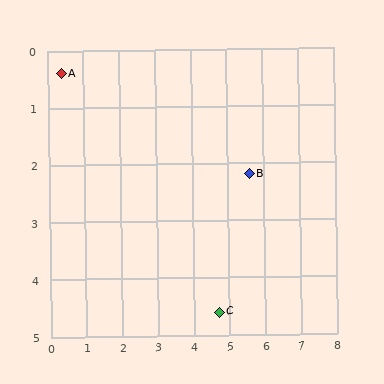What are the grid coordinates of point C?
Point C is at approximately (4.7, 4.6).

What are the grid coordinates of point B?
Point B is at approximately (5.6, 2.2).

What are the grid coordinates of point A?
Point A is at approximately (0.4, 0.4).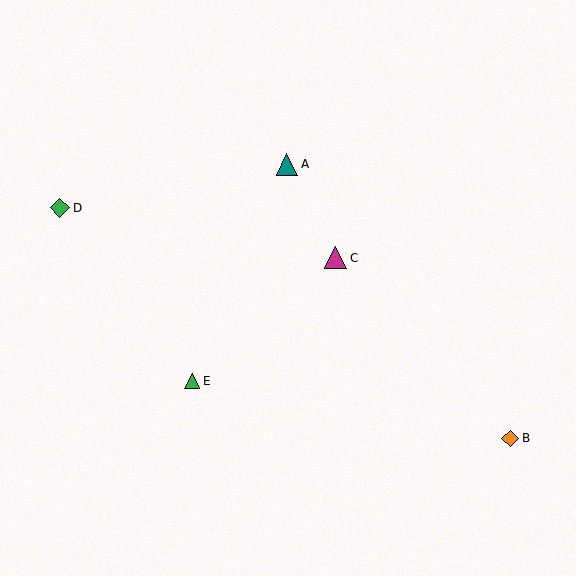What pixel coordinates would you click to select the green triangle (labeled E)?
Click at (192, 381) to select the green triangle E.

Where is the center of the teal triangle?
The center of the teal triangle is at (287, 164).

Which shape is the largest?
The magenta triangle (labeled C) is the largest.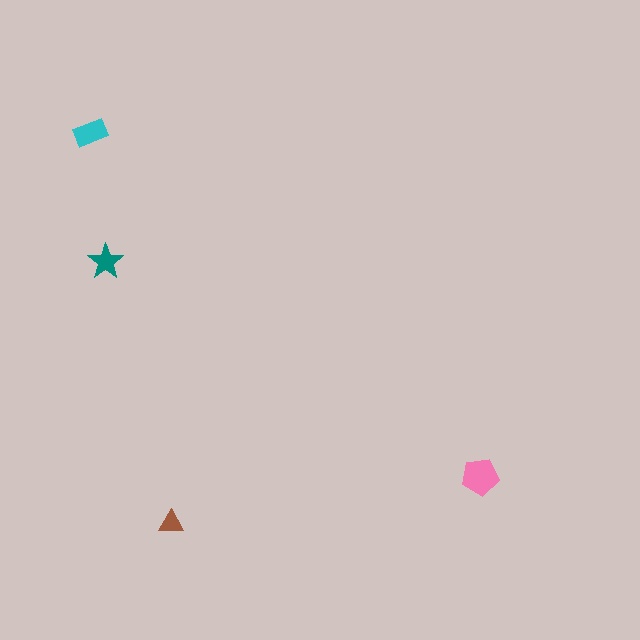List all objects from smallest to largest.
The brown triangle, the teal star, the cyan rectangle, the pink pentagon.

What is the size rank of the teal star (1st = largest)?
3rd.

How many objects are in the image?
There are 4 objects in the image.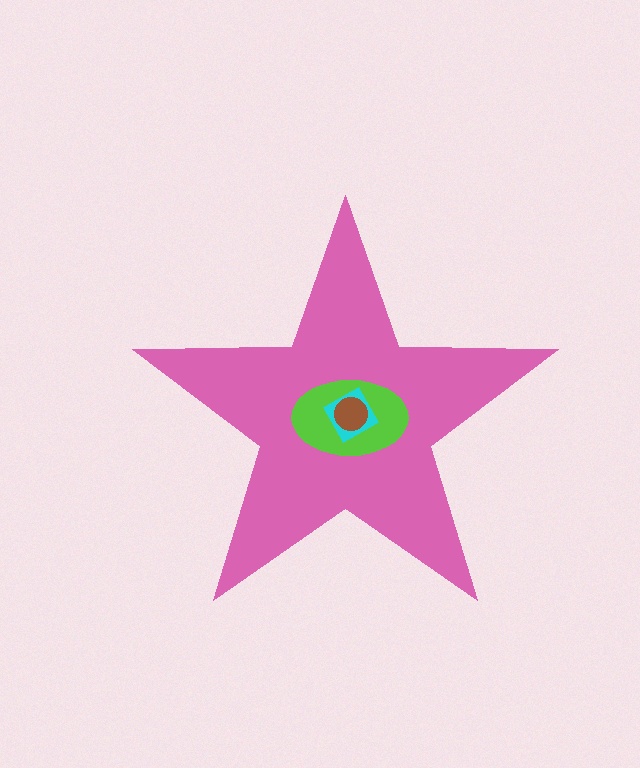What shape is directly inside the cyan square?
The brown circle.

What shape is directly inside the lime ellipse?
The cyan square.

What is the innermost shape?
The brown circle.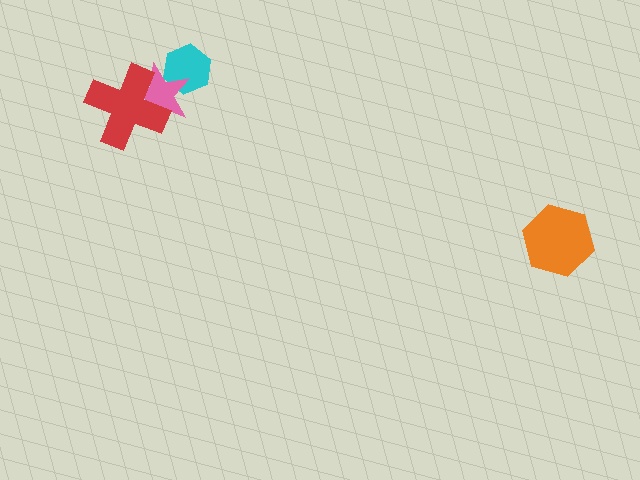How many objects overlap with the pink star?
2 objects overlap with the pink star.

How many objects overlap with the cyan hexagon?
1 object overlaps with the cyan hexagon.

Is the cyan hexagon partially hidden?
Yes, it is partially covered by another shape.